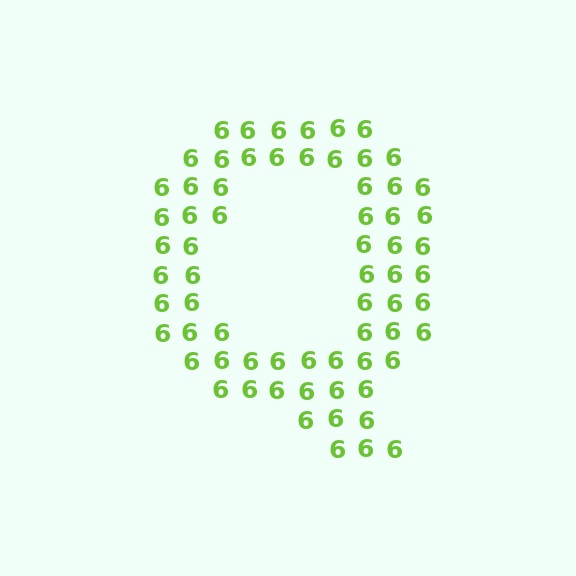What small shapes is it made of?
It is made of small digit 6's.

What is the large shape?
The large shape is the letter Q.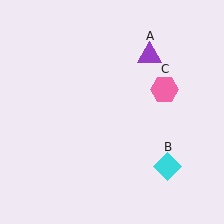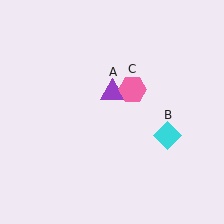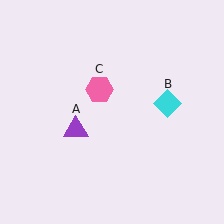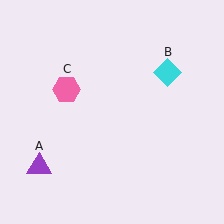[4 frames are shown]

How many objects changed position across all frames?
3 objects changed position: purple triangle (object A), cyan diamond (object B), pink hexagon (object C).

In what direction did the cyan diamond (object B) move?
The cyan diamond (object B) moved up.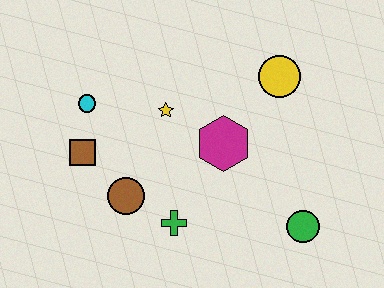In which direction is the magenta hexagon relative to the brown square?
The magenta hexagon is to the right of the brown square.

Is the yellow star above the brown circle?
Yes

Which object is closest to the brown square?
The cyan circle is closest to the brown square.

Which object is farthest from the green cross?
The yellow circle is farthest from the green cross.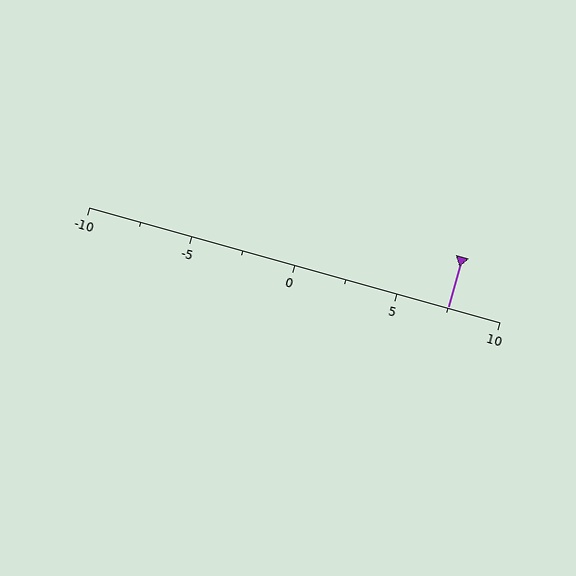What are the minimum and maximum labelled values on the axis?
The axis runs from -10 to 10.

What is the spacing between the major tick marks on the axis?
The major ticks are spaced 5 apart.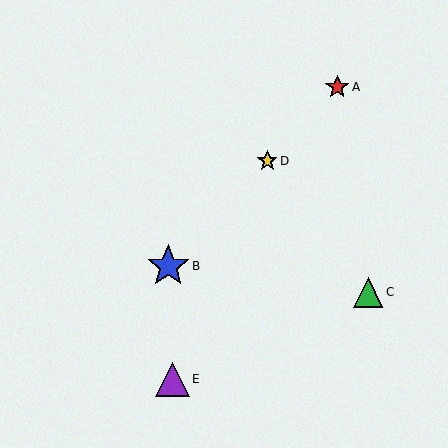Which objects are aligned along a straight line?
Objects A, B, D are aligned along a straight line.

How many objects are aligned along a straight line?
3 objects (A, B, D) are aligned along a straight line.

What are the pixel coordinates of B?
Object B is at (168, 266).